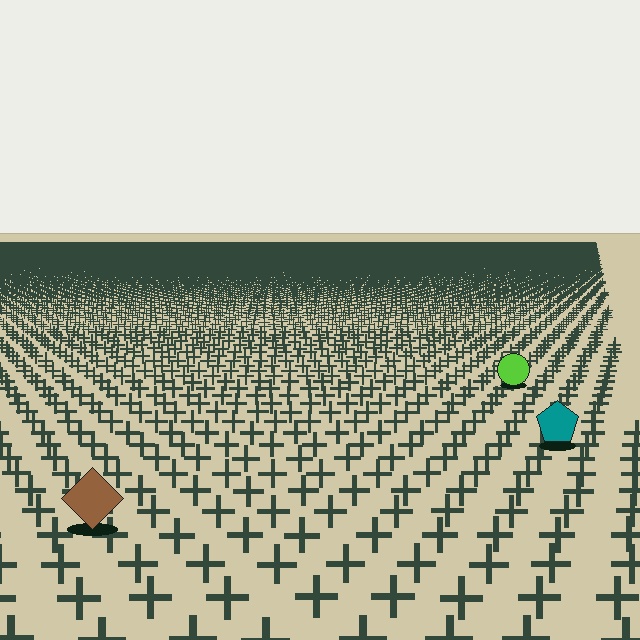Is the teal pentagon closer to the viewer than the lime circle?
Yes. The teal pentagon is closer — you can tell from the texture gradient: the ground texture is coarser near it.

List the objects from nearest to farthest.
From nearest to farthest: the brown diamond, the teal pentagon, the lime circle.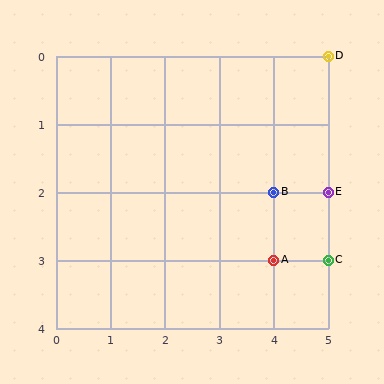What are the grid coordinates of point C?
Point C is at grid coordinates (5, 3).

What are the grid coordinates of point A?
Point A is at grid coordinates (4, 3).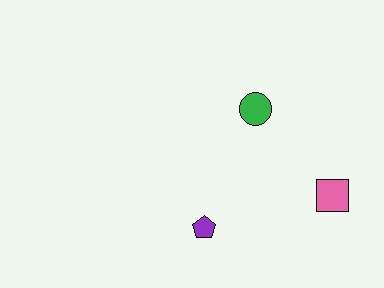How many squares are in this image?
There is 1 square.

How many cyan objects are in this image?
There are no cyan objects.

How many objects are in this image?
There are 3 objects.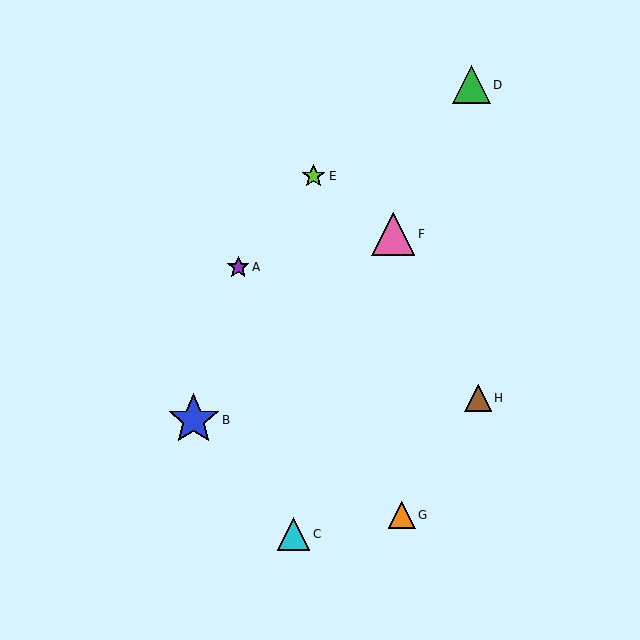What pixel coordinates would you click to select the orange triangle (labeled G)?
Click at (402, 515) to select the orange triangle G.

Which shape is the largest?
The blue star (labeled B) is the largest.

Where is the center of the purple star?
The center of the purple star is at (238, 267).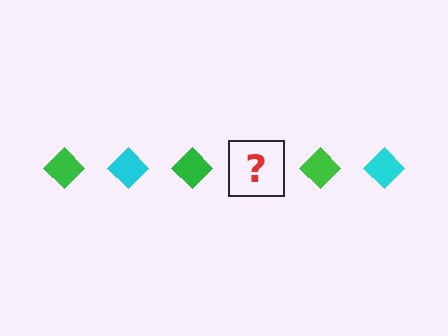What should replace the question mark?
The question mark should be replaced with a cyan diamond.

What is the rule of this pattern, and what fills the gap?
The rule is that the pattern cycles through green, cyan diamonds. The gap should be filled with a cyan diamond.